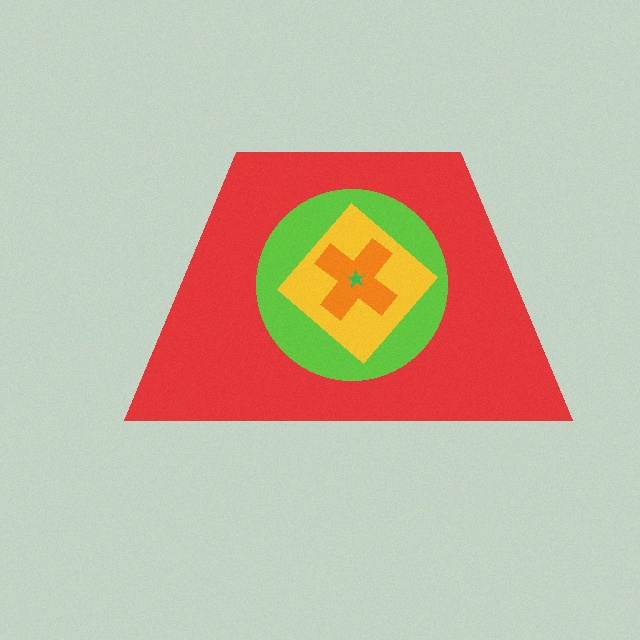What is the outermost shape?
The red trapezoid.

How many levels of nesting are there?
5.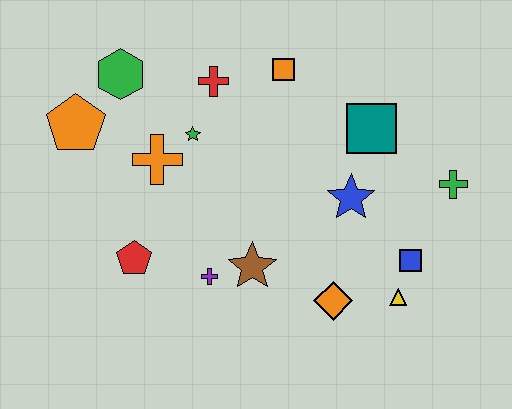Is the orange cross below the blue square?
No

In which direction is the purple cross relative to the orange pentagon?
The purple cross is below the orange pentagon.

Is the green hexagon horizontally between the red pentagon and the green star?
No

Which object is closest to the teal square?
The blue star is closest to the teal square.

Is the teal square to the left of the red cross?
No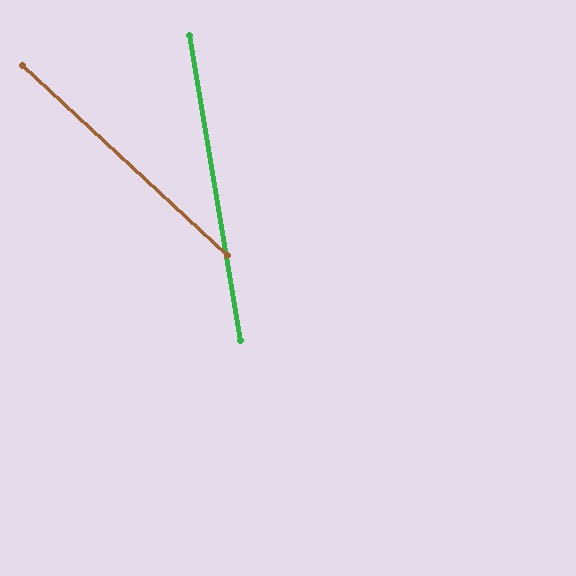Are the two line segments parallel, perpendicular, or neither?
Neither parallel nor perpendicular — they differ by about 38°.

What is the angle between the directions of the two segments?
Approximately 38 degrees.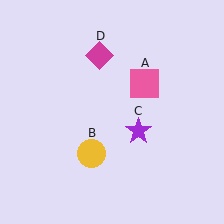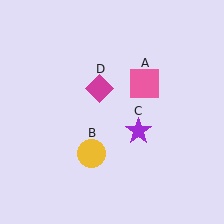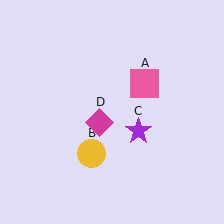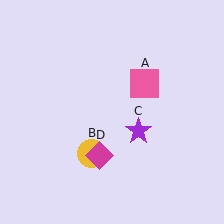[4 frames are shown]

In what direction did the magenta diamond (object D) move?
The magenta diamond (object D) moved down.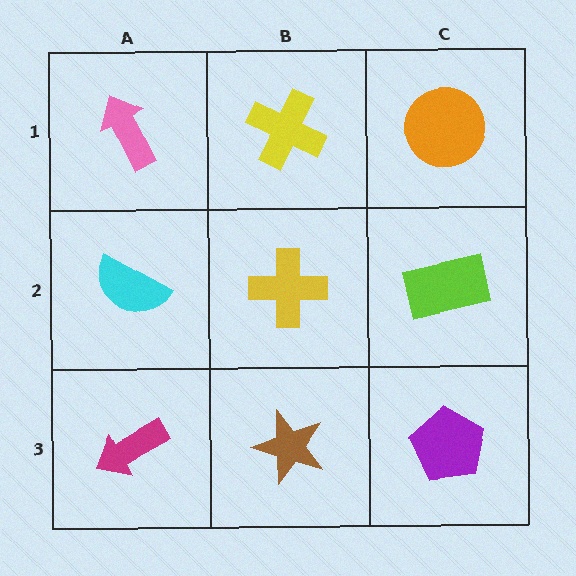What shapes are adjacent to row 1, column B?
A yellow cross (row 2, column B), a pink arrow (row 1, column A), an orange circle (row 1, column C).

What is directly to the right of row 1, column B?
An orange circle.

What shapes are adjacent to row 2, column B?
A yellow cross (row 1, column B), a brown star (row 3, column B), a cyan semicircle (row 2, column A), a lime rectangle (row 2, column C).